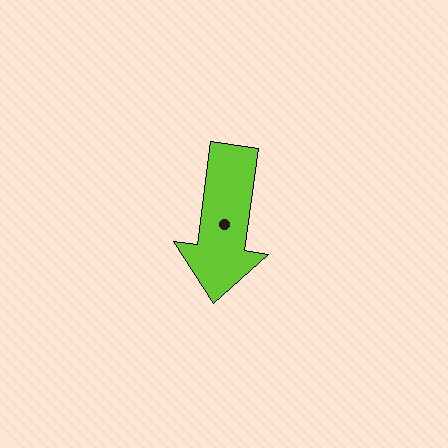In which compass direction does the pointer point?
South.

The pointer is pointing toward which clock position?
Roughly 6 o'clock.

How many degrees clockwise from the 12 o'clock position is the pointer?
Approximately 188 degrees.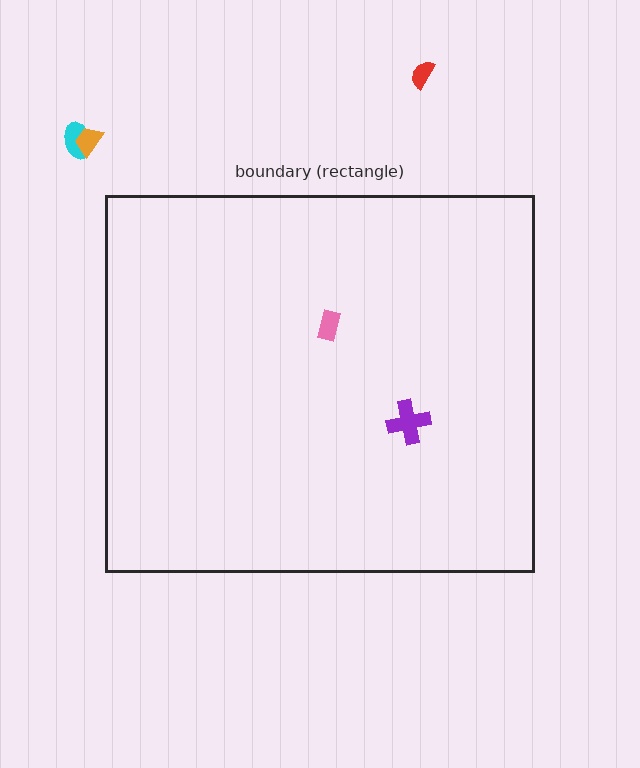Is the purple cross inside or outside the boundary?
Inside.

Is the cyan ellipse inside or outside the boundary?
Outside.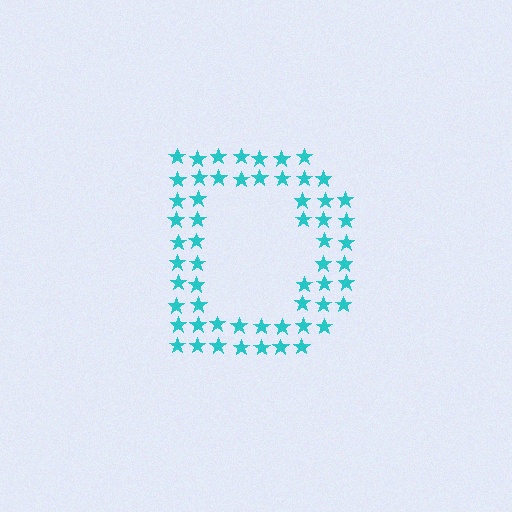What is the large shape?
The large shape is the letter D.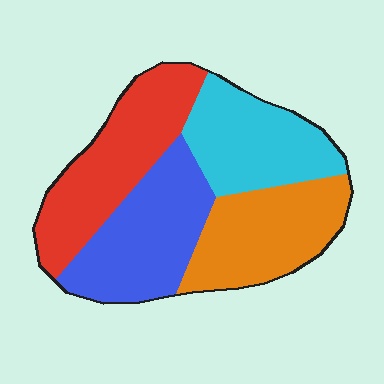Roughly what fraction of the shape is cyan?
Cyan covers about 25% of the shape.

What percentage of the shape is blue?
Blue covers around 25% of the shape.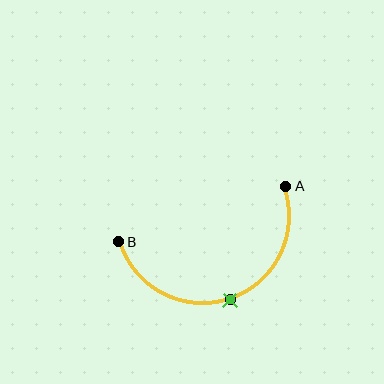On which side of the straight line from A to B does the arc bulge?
The arc bulges below the straight line connecting A and B.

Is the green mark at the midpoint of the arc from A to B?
Yes. The green mark lies on the arc at equal arc-length from both A and B — it is the arc midpoint.